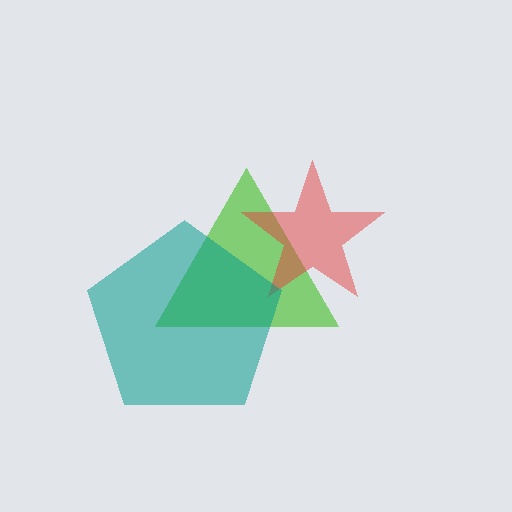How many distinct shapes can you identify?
There are 3 distinct shapes: a lime triangle, a red star, a teal pentagon.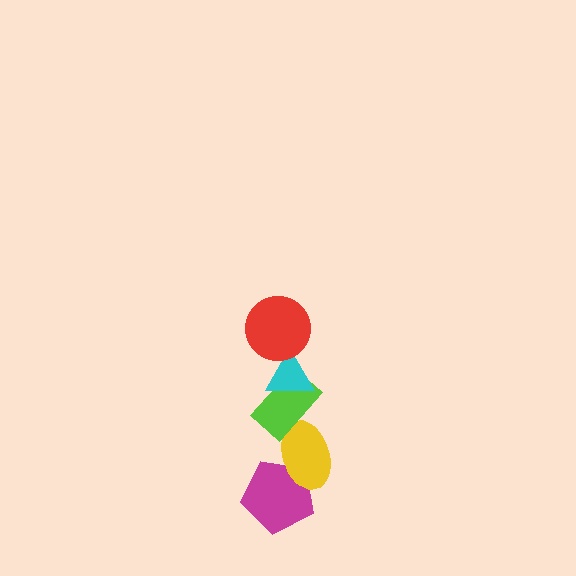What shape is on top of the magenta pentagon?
The yellow ellipse is on top of the magenta pentagon.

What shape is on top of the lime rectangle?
The cyan triangle is on top of the lime rectangle.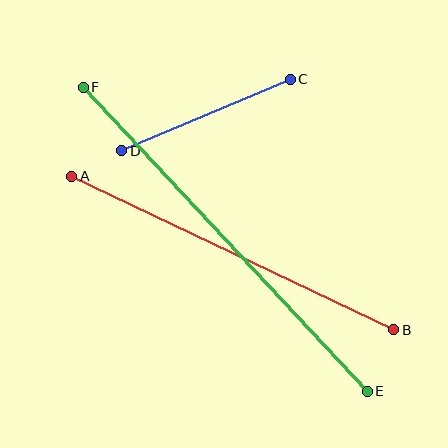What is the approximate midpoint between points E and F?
The midpoint is at approximately (225, 239) pixels.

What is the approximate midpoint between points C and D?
The midpoint is at approximately (206, 115) pixels.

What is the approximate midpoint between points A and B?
The midpoint is at approximately (233, 253) pixels.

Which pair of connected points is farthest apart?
Points E and F are farthest apart.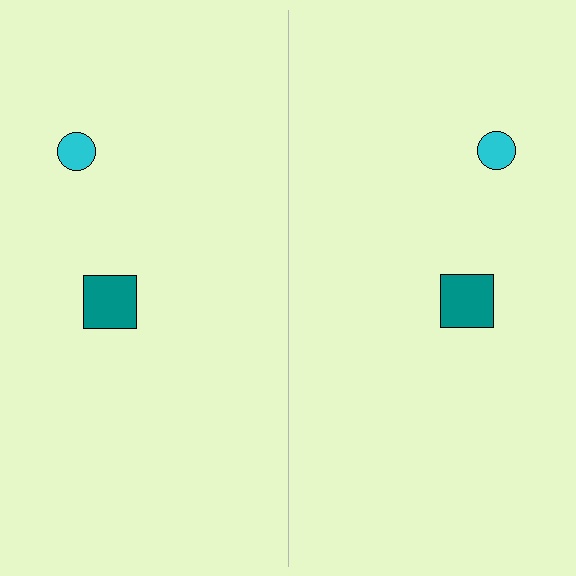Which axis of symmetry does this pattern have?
The pattern has a vertical axis of symmetry running through the center of the image.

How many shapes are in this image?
There are 4 shapes in this image.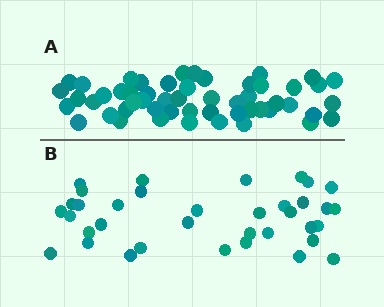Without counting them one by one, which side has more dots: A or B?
Region A (the top region) has more dots.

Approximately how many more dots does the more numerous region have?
Region A has approximately 15 more dots than region B.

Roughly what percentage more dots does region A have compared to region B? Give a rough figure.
About 45% more.